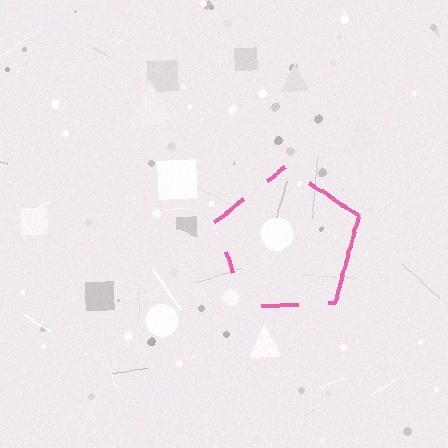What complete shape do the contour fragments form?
The contour fragments form a pentagon.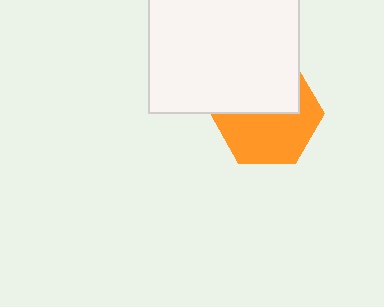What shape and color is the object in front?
The object in front is a white square.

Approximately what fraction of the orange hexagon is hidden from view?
Roughly 43% of the orange hexagon is hidden behind the white square.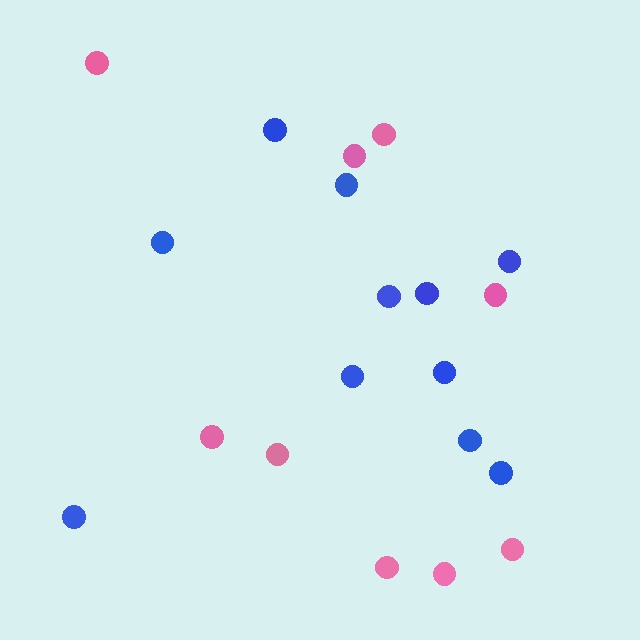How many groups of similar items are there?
There are 2 groups: one group of pink circles (9) and one group of blue circles (11).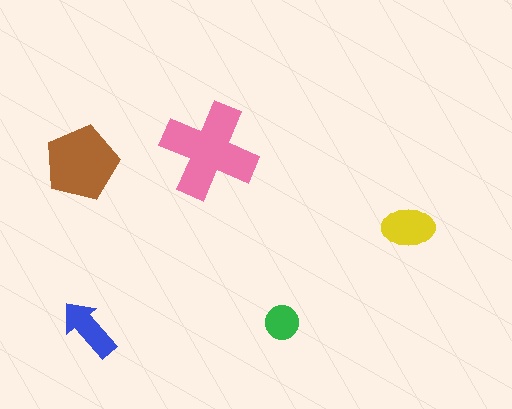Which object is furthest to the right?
The yellow ellipse is rightmost.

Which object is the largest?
The pink cross.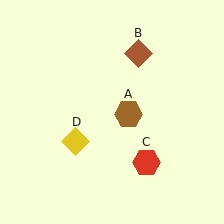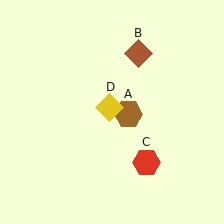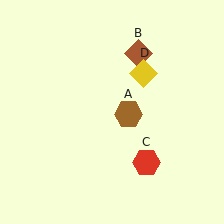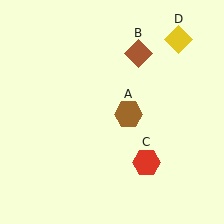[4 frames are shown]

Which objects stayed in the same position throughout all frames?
Brown hexagon (object A) and brown diamond (object B) and red hexagon (object C) remained stationary.